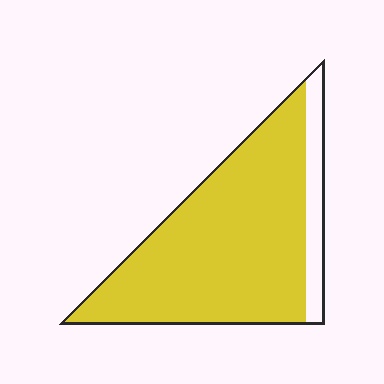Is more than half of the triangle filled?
Yes.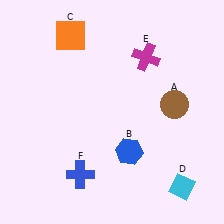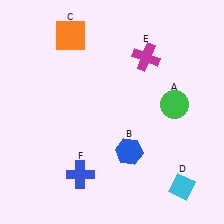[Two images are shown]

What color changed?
The circle (A) changed from brown in Image 1 to green in Image 2.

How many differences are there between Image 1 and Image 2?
There is 1 difference between the two images.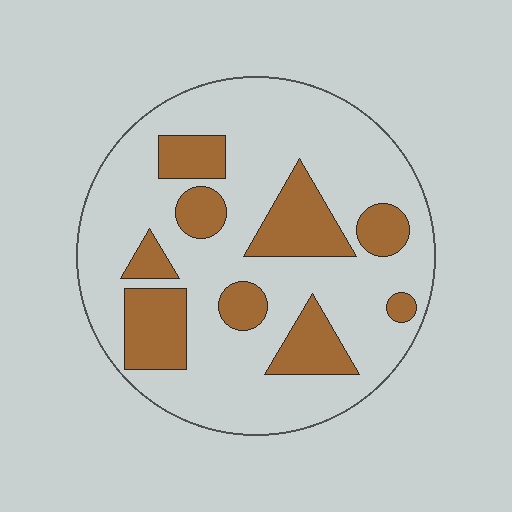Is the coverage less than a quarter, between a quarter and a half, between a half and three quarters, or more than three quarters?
Between a quarter and a half.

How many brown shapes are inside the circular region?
9.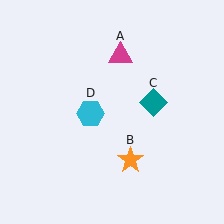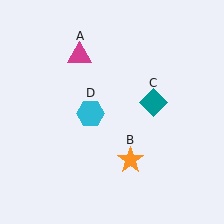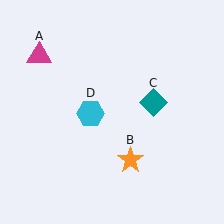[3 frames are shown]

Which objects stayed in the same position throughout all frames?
Orange star (object B) and teal diamond (object C) and cyan hexagon (object D) remained stationary.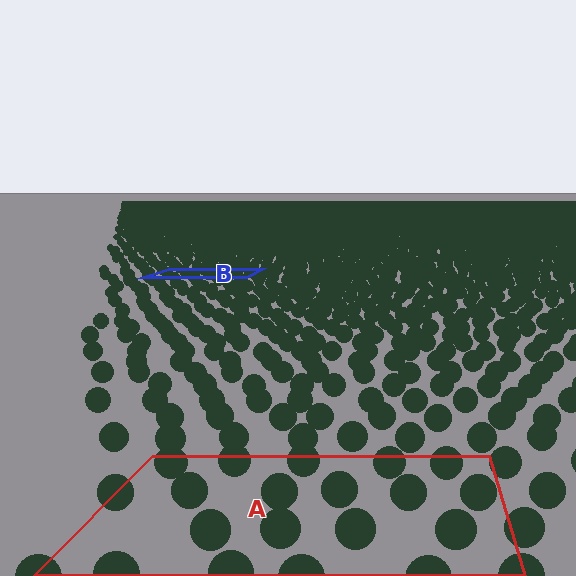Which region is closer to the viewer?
Region A is closer. The texture elements there are larger and more spread out.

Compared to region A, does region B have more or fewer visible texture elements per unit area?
Region B has more texture elements per unit area — they are packed more densely because it is farther away.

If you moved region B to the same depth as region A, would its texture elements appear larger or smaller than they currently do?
They would appear larger. At a closer depth, the same texture elements are projected at a bigger on-screen size.